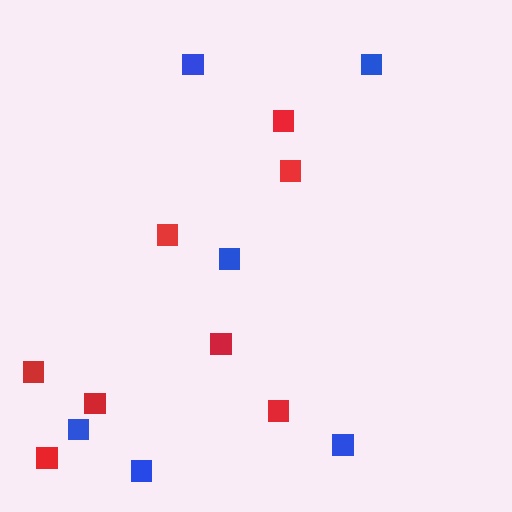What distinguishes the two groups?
There are 2 groups: one group of red squares (8) and one group of blue squares (6).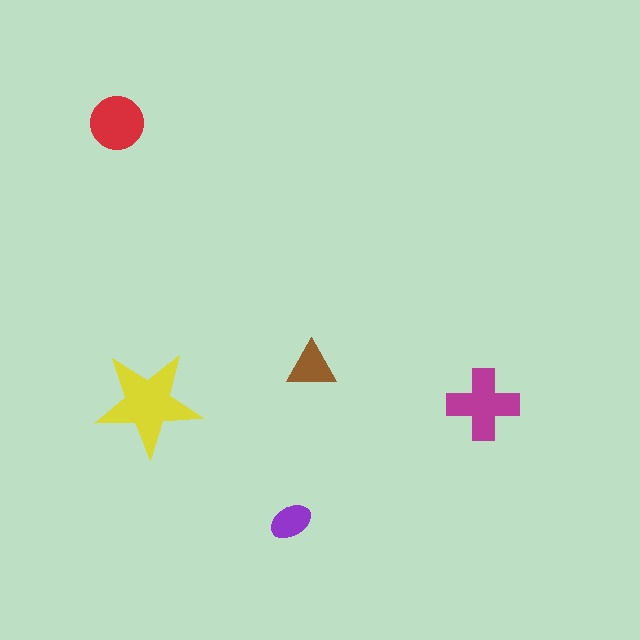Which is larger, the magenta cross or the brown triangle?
The magenta cross.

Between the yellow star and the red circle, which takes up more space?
The yellow star.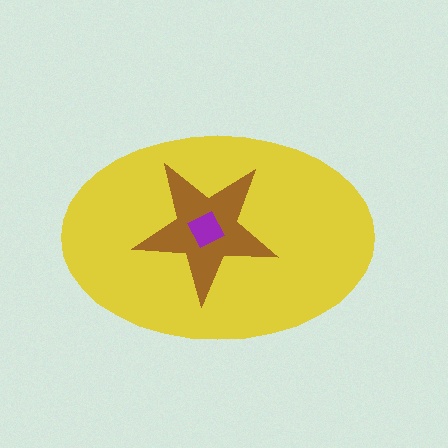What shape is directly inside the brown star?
The purple diamond.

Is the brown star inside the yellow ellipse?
Yes.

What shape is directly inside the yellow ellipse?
The brown star.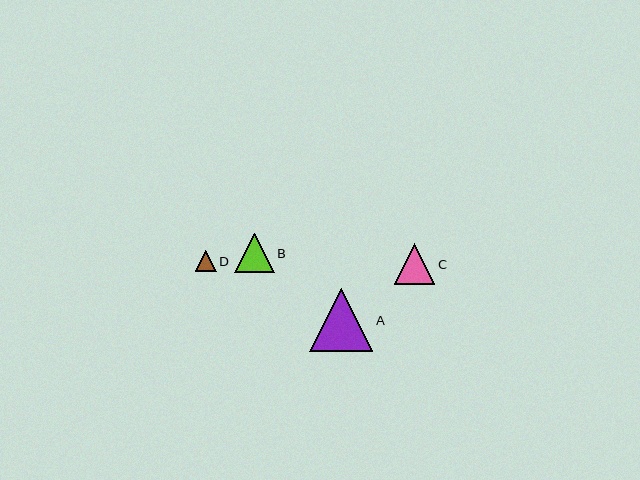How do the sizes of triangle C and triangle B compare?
Triangle C and triangle B are approximately the same size.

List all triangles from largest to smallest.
From largest to smallest: A, C, B, D.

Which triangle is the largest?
Triangle A is the largest with a size of approximately 63 pixels.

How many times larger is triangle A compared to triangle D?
Triangle A is approximately 3.0 times the size of triangle D.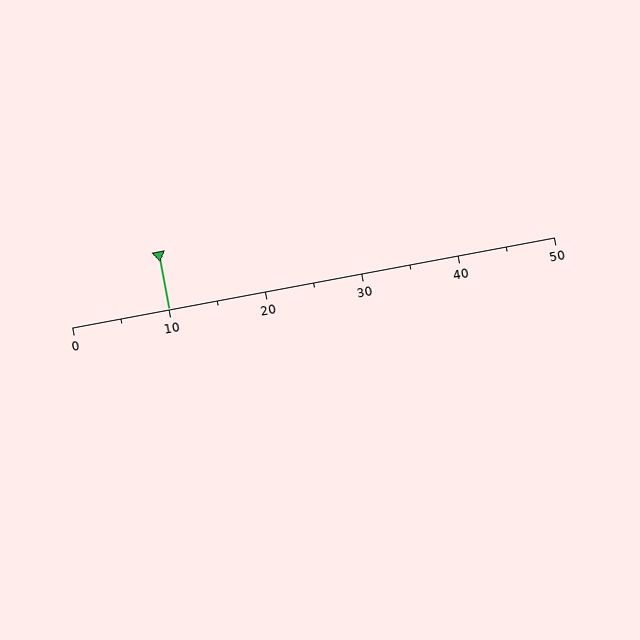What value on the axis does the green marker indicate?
The marker indicates approximately 10.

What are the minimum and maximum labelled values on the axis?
The axis runs from 0 to 50.